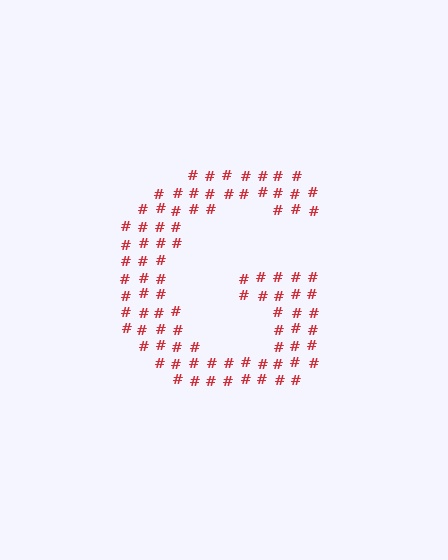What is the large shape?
The large shape is the letter G.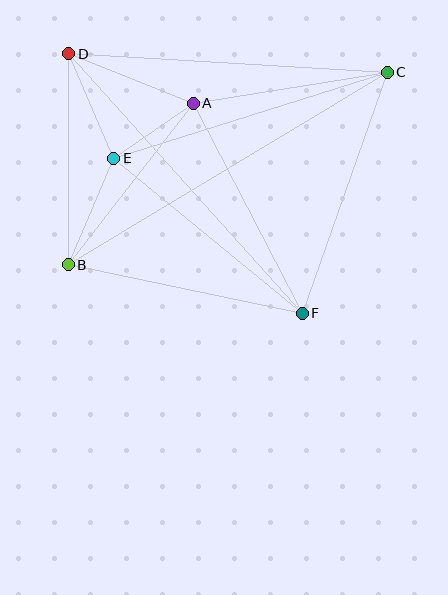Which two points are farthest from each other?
Points B and C are farthest from each other.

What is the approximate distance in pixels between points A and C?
The distance between A and C is approximately 197 pixels.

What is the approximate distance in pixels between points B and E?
The distance between B and E is approximately 116 pixels.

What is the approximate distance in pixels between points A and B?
The distance between A and B is approximately 204 pixels.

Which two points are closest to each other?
Points A and E are closest to each other.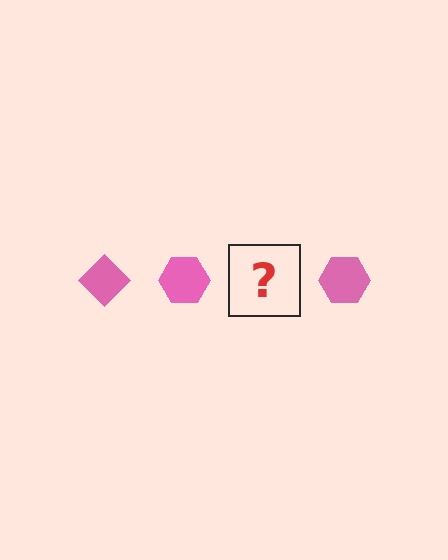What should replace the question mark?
The question mark should be replaced with a pink diamond.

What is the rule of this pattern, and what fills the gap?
The rule is that the pattern cycles through diamond, hexagon shapes in pink. The gap should be filled with a pink diamond.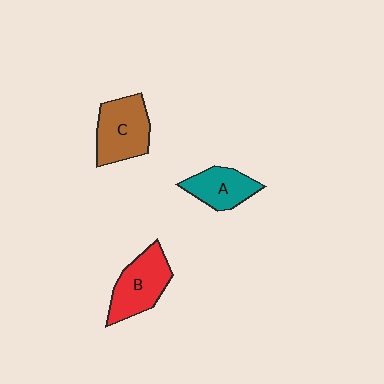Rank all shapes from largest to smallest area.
From largest to smallest: C (brown), B (red), A (teal).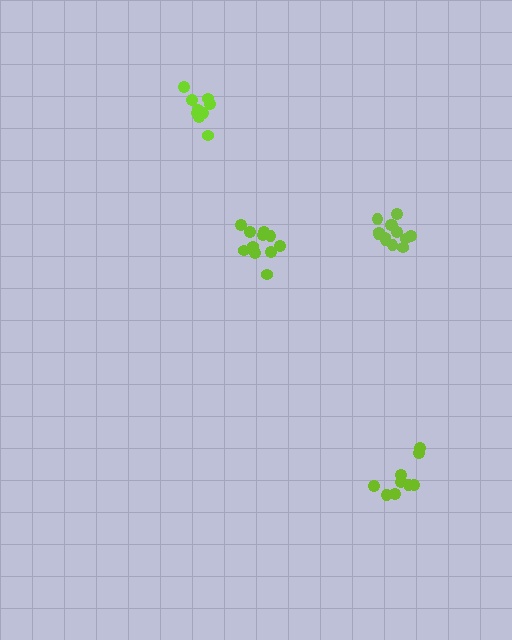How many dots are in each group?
Group 1: 11 dots, Group 2: 9 dots, Group 3: 13 dots, Group 4: 9 dots (42 total).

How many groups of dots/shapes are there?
There are 4 groups.